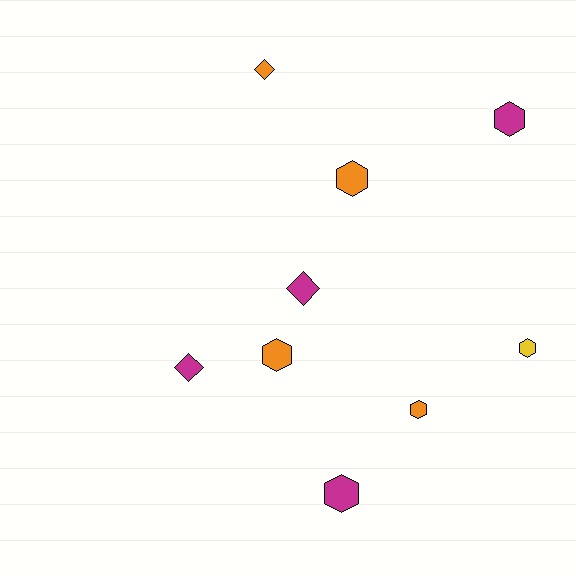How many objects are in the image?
There are 9 objects.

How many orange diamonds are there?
There is 1 orange diamond.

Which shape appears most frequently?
Hexagon, with 6 objects.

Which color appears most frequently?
Magenta, with 4 objects.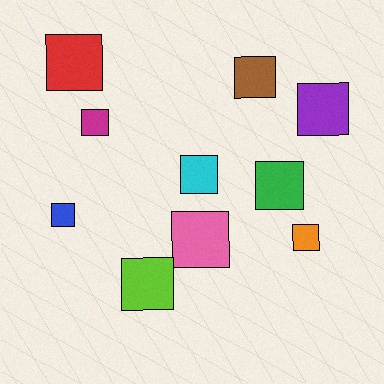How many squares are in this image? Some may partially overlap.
There are 10 squares.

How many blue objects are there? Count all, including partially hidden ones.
There is 1 blue object.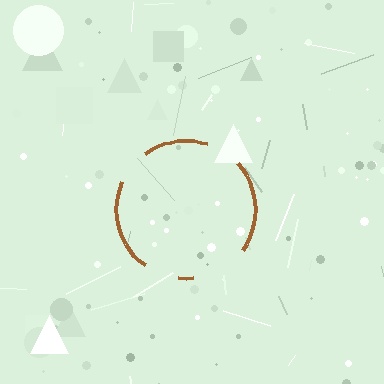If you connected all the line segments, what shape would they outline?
They would outline a circle.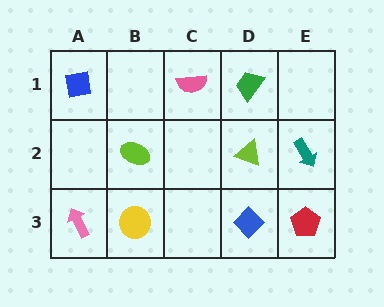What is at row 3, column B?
A yellow circle.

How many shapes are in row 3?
4 shapes.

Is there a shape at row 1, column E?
No, that cell is empty.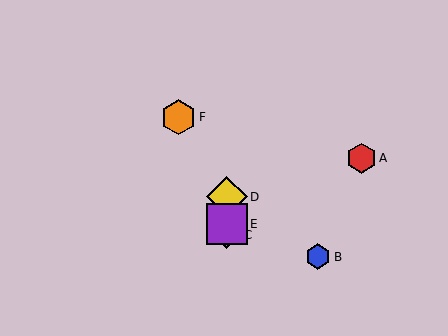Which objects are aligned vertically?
Objects C, D, E are aligned vertically.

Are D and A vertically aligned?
No, D is at x≈227 and A is at x≈361.